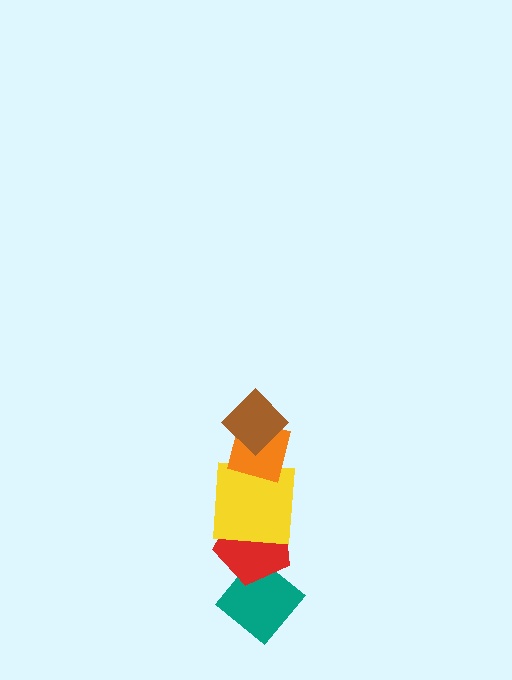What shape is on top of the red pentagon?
The yellow square is on top of the red pentagon.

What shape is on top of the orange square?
The brown diamond is on top of the orange square.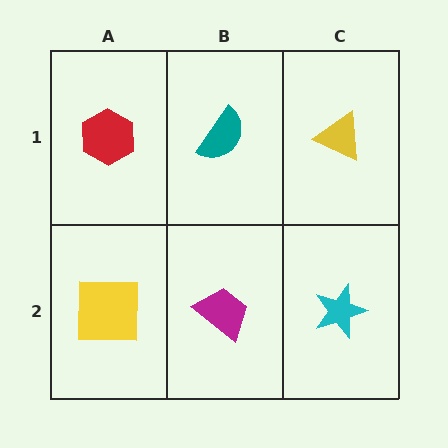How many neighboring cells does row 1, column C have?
2.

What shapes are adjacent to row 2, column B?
A teal semicircle (row 1, column B), a yellow square (row 2, column A), a cyan star (row 2, column C).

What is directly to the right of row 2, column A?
A magenta trapezoid.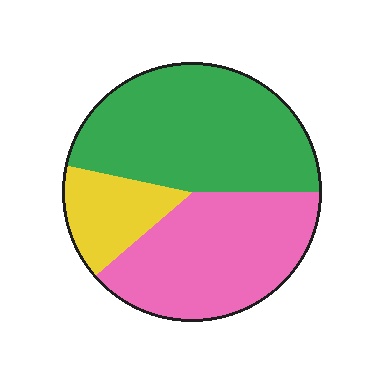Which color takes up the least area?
Yellow, at roughly 15%.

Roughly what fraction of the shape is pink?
Pink takes up about three eighths (3/8) of the shape.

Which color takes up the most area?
Green, at roughly 45%.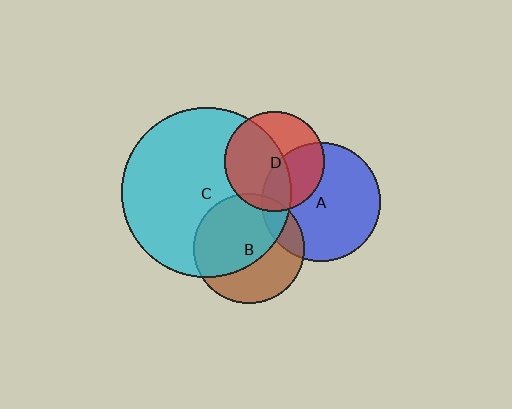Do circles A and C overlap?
Yes.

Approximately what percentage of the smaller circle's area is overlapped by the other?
Approximately 15%.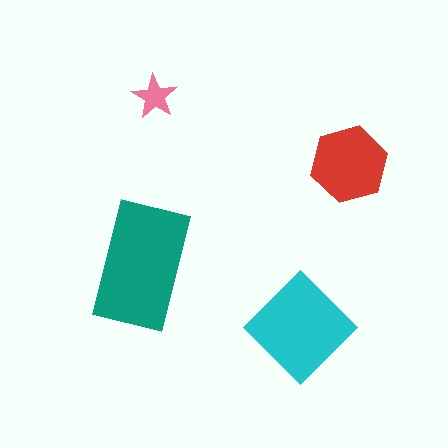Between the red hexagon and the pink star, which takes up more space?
The red hexagon.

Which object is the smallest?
The pink star.